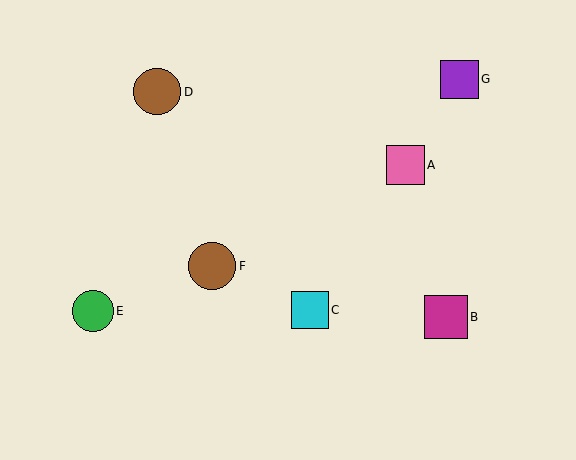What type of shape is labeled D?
Shape D is a brown circle.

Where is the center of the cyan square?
The center of the cyan square is at (310, 310).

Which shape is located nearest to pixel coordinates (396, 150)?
The pink square (labeled A) at (405, 165) is nearest to that location.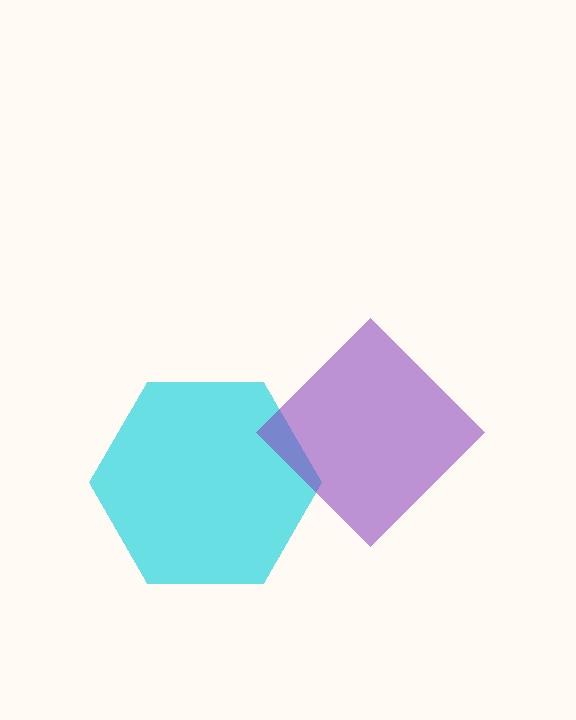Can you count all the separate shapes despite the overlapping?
Yes, there are 2 separate shapes.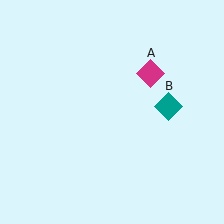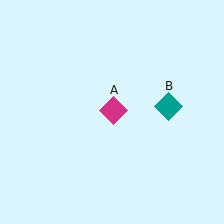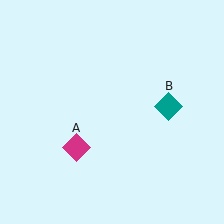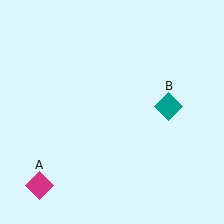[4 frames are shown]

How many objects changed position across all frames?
1 object changed position: magenta diamond (object A).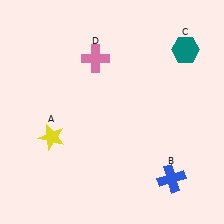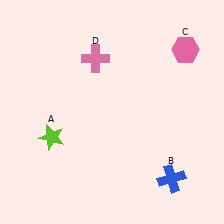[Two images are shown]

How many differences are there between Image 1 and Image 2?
There are 2 differences between the two images.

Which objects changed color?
A changed from yellow to lime. C changed from teal to pink.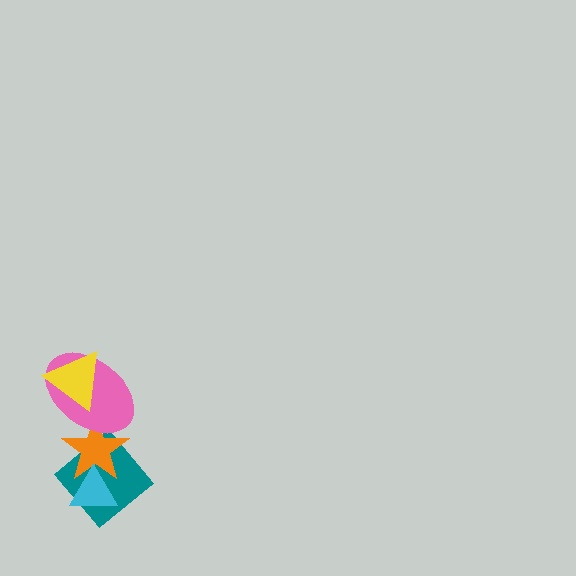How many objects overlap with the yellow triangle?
1 object overlaps with the yellow triangle.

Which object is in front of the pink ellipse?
The yellow triangle is in front of the pink ellipse.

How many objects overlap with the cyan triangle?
2 objects overlap with the cyan triangle.